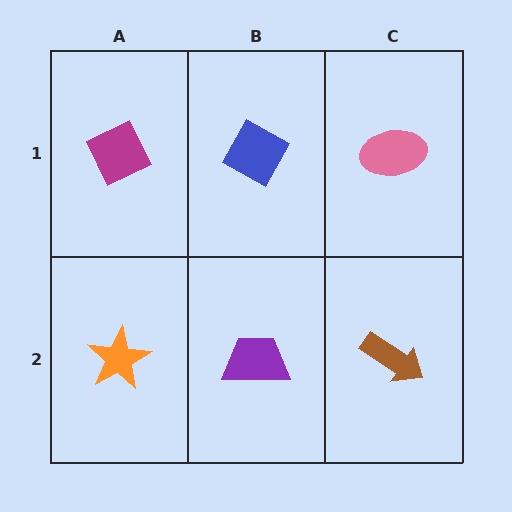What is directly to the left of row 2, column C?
A purple trapezoid.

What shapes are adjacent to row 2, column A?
A magenta diamond (row 1, column A), a purple trapezoid (row 2, column B).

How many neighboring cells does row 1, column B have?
3.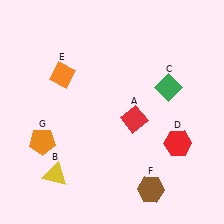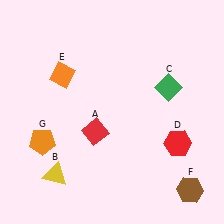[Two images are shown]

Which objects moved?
The objects that moved are: the red diamond (A), the brown hexagon (F).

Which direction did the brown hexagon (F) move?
The brown hexagon (F) moved right.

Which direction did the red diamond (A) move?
The red diamond (A) moved left.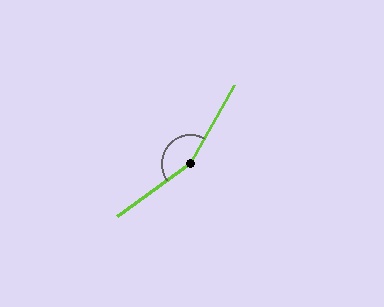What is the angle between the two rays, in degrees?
Approximately 155 degrees.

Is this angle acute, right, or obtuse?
It is obtuse.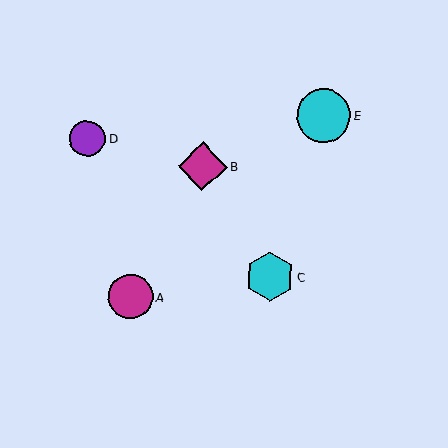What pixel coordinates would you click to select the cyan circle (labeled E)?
Click at (324, 116) to select the cyan circle E.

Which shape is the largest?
The cyan circle (labeled E) is the largest.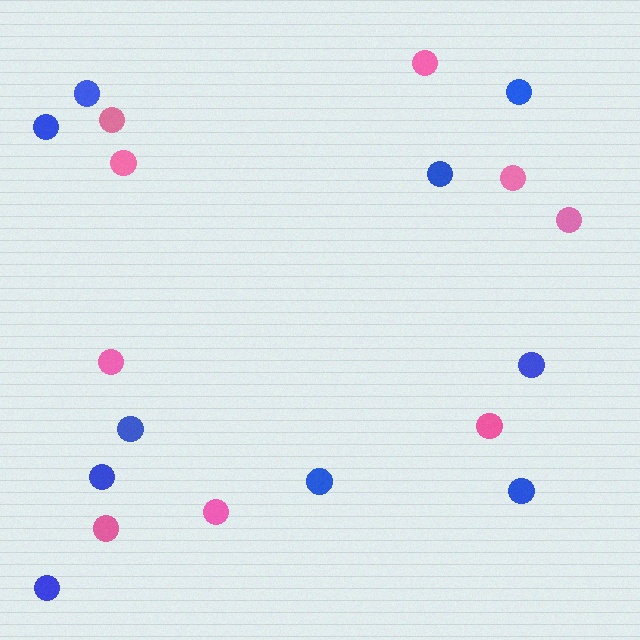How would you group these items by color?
There are 2 groups: one group of pink circles (9) and one group of blue circles (10).